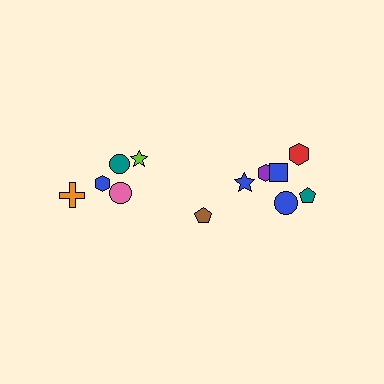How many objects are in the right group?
There are 7 objects.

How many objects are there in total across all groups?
There are 12 objects.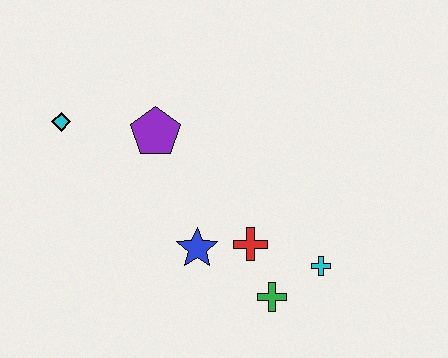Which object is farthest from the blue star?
The cyan diamond is farthest from the blue star.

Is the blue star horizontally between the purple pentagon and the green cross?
Yes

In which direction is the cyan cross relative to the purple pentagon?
The cyan cross is to the right of the purple pentagon.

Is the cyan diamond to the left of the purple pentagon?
Yes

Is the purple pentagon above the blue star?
Yes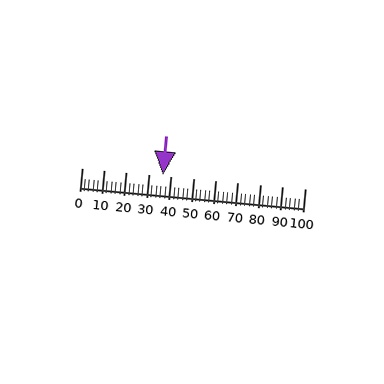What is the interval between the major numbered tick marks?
The major tick marks are spaced 10 units apart.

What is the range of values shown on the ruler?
The ruler shows values from 0 to 100.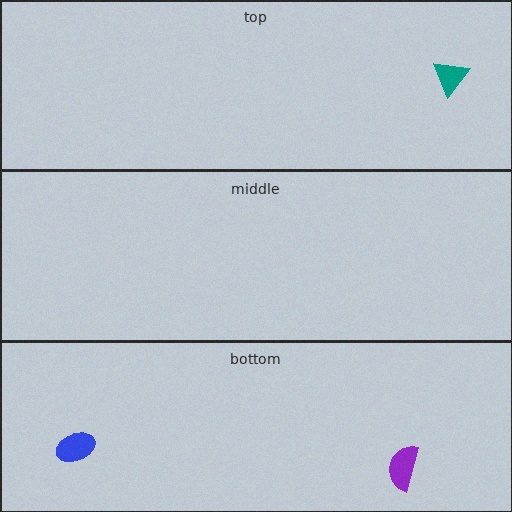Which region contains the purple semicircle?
The bottom region.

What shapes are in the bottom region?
The purple semicircle, the blue ellipse.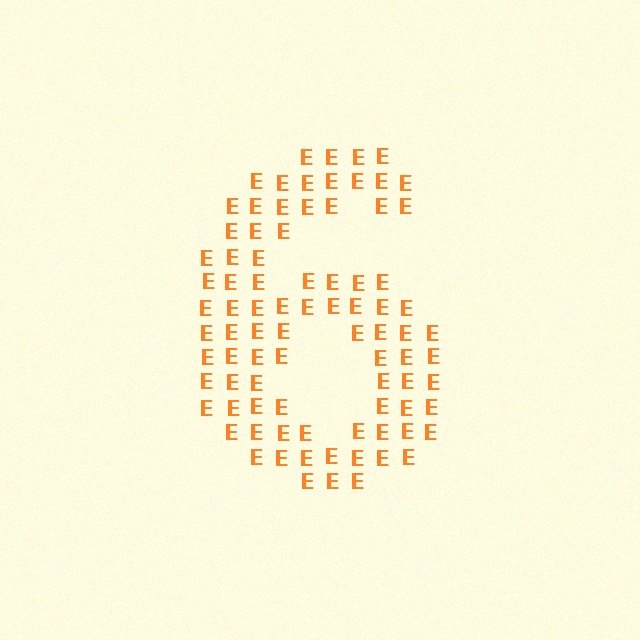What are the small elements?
The small elements are letter E's.